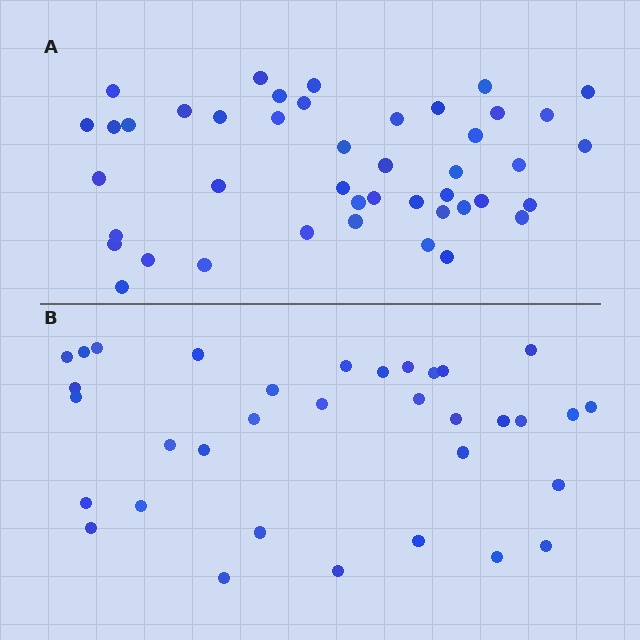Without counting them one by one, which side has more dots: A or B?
Region A (the top region) has more dots.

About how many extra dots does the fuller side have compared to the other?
Region A has roughly 10 or so more dots than region B.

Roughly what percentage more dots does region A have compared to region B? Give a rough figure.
About 30% more.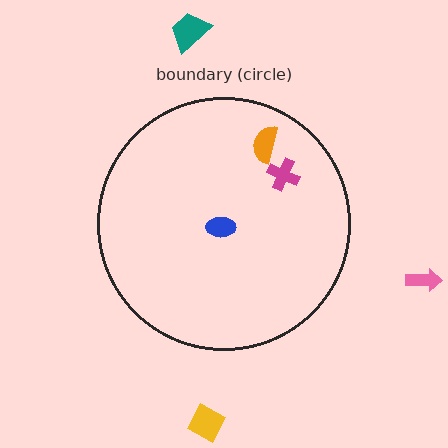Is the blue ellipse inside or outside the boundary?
Inside.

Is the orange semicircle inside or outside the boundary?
Inside.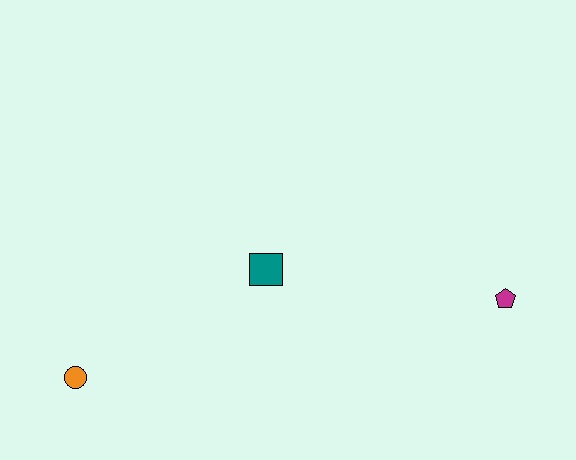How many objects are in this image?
There are 3 objects.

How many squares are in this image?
There is 1 square.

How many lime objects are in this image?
There are no lime objects.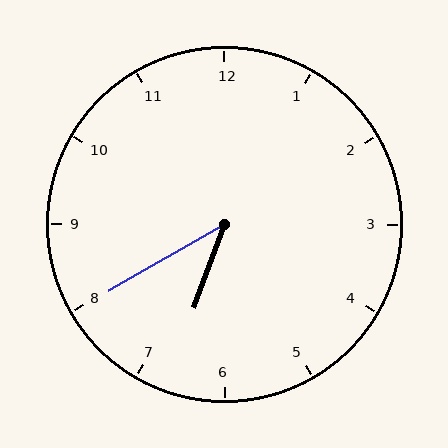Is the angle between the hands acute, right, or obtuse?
It is acute.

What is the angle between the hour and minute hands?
Approximately 40 degrees.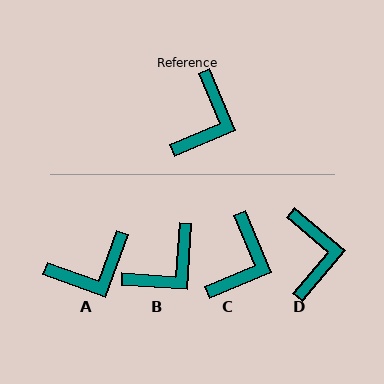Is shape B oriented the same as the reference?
No, it is off by about 26 degrees.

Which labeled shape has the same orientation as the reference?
C.